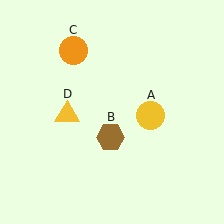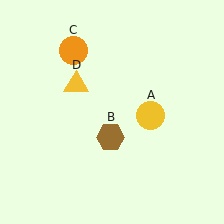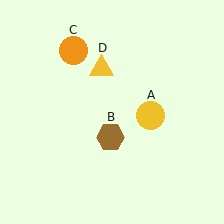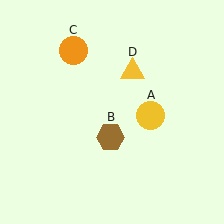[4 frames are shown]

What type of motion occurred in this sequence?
The yellow triangle (object D) rotated clockwise around the center of the scene.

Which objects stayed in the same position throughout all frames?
Yellow circle (object A) and brown hexagon (object B) and orange circle (object C) remained stationary.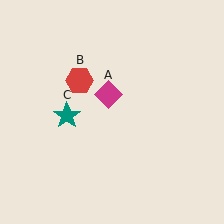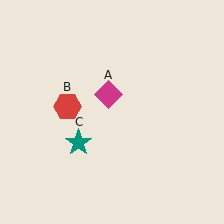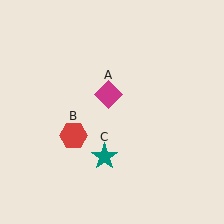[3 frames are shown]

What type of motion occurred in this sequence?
The red hexagon (object B), teal star (object C) rotated counterclockwise around the center of the scene.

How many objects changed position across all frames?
2 objects changed position: red hexagon (object B), teal star (object C).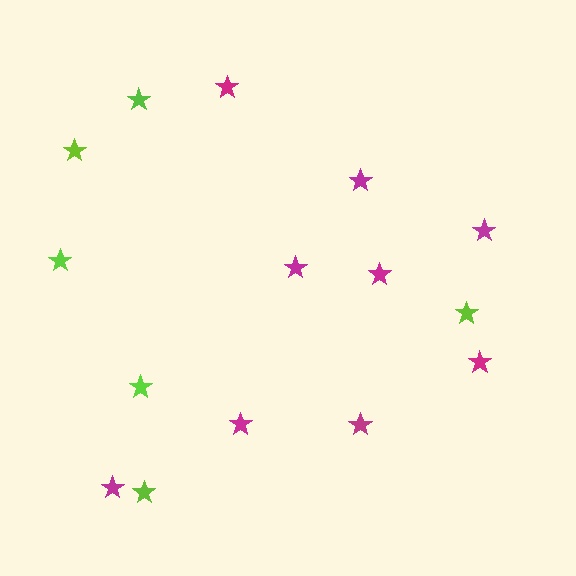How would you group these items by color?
There are 2 groups: one group of magenta stars (9) and one group of lime stars (6).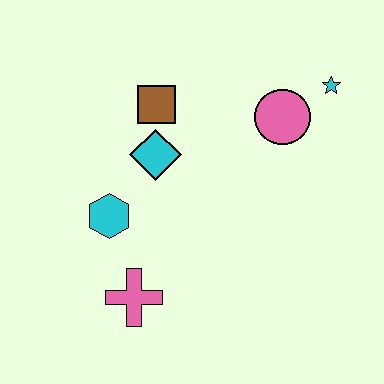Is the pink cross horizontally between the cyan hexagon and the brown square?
Yes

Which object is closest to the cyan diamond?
The brown square is closest to the cyan diamond.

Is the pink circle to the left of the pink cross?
No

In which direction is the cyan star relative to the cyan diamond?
The cyan star is to the right of the cyan diamond.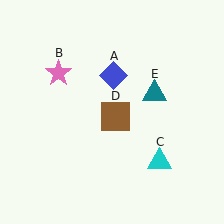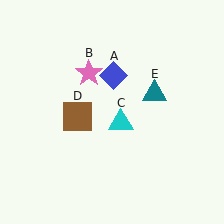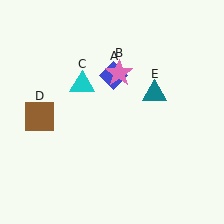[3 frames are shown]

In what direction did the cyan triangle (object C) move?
The cyan triangle (object C) moved up and to the left.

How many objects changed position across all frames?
3 objects changed position: pink star (object B), cyan triangle (object C), brown square (object D).